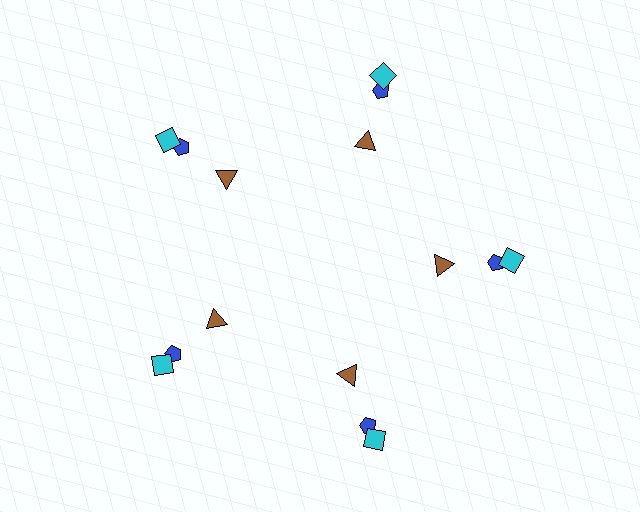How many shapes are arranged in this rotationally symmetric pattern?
There are 15 shapes, arranged in 5 groups of 3.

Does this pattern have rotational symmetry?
Yes, this pattern has 5-fold rotational symmetry. It looks the same after rotating 72 degrees around the center.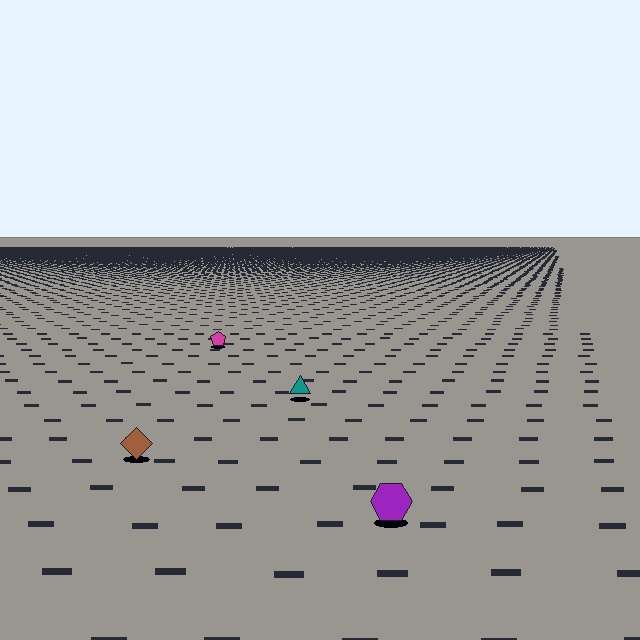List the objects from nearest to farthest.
From nearest to farthest: the purple hexagon, the brown diamond, the teal triangle, the magenta pentagon.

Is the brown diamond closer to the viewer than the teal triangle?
Yes. The brown diamond is closer — you can tell from the texture gradient: the ground texture is coarser near it.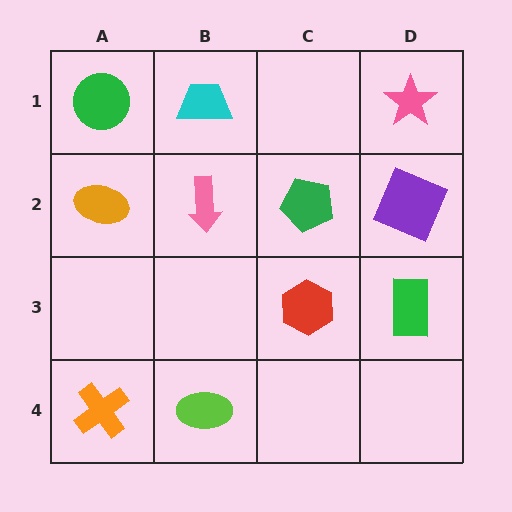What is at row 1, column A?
A green circle.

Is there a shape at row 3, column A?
No, that cell is empty.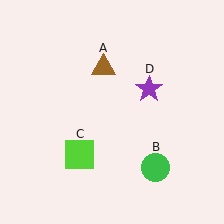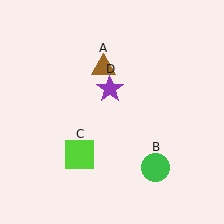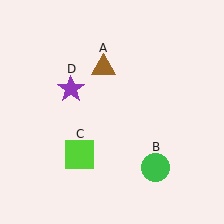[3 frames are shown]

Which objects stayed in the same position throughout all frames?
Brown triangle (object A) and green circle (object B) and lime square (object C) remained stationary.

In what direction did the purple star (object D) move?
The purple star (object D) moved left.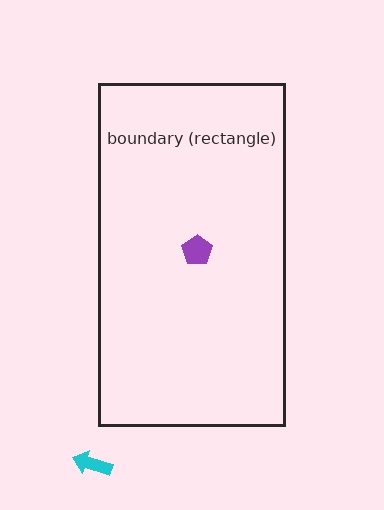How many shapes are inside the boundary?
1 inside, 1 outside.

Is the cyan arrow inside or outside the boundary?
Outside.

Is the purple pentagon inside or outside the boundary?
Inside.